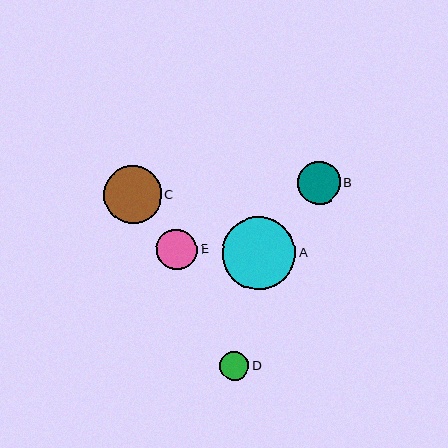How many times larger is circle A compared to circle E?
Circle A is approximately 1.8 times the size of circle E.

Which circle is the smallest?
Circle D is the smallest with a size of approximately 29 pixels.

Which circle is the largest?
Circle A is the largest with a size of approximately 73 pixels.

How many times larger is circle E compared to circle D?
Circle E is approximately 1.4 times the size of circle D.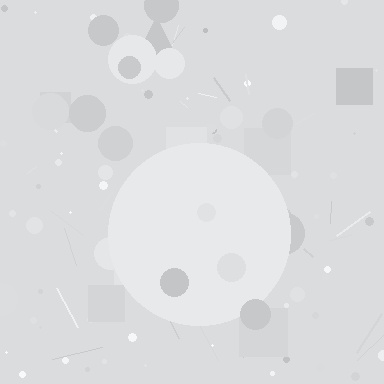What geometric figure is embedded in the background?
A circle is embedded in the background.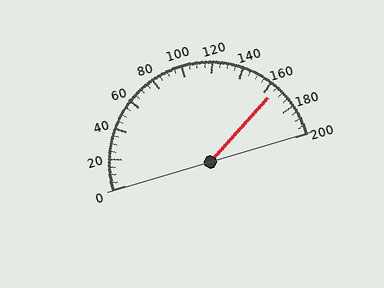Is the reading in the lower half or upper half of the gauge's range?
The reading is in the upper half of the range (0 to 200).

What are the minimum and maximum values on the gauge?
The gauge ranges from 0 to 200.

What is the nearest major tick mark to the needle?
The nearest major tick mark is 160.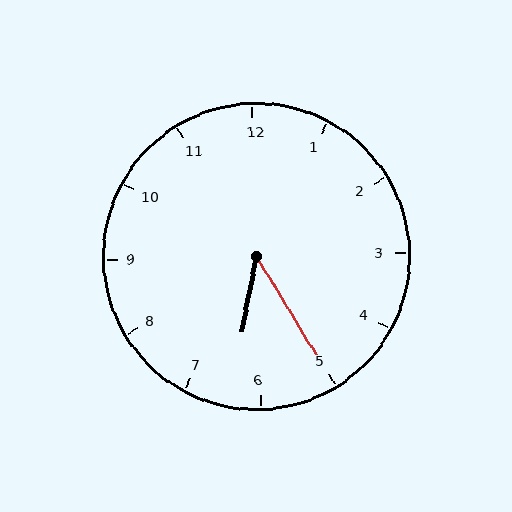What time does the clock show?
6:25.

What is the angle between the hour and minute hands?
Approximately 42 degrees.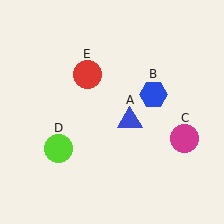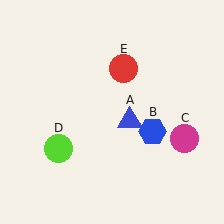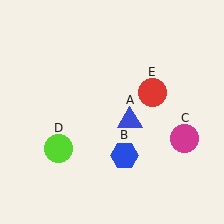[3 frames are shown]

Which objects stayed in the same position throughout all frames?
Blue triangle (object A) and magenta circle (object C) and lime circle (object D) remained stationary.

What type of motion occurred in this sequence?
The blue hexagon (object B), red circle (object E) rotated clockwise around the center of the scene.